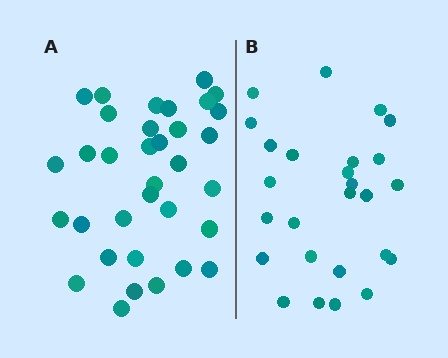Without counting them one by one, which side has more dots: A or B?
Region A (the left region) has more dots.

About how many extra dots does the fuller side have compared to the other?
Region A has roughly 8 or so more dots than region B.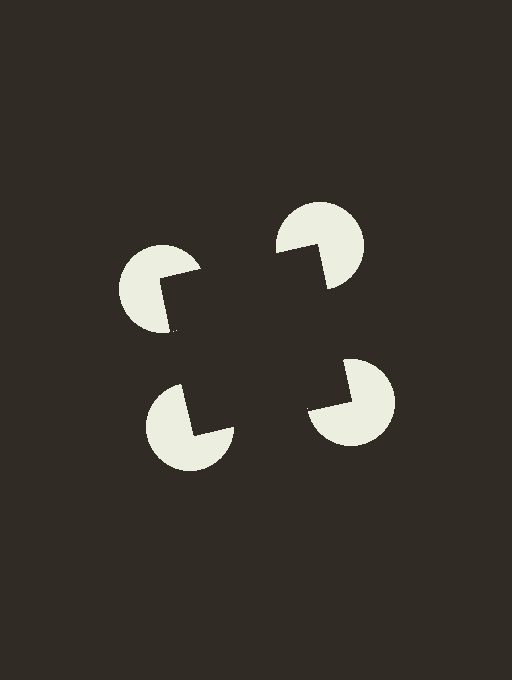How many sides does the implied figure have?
4 sides.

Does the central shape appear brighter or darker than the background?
It typically appears slightly darker than the background, even though no actual brightness change is drawn.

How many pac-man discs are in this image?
There are 4 — one at each vertex of the illusory square.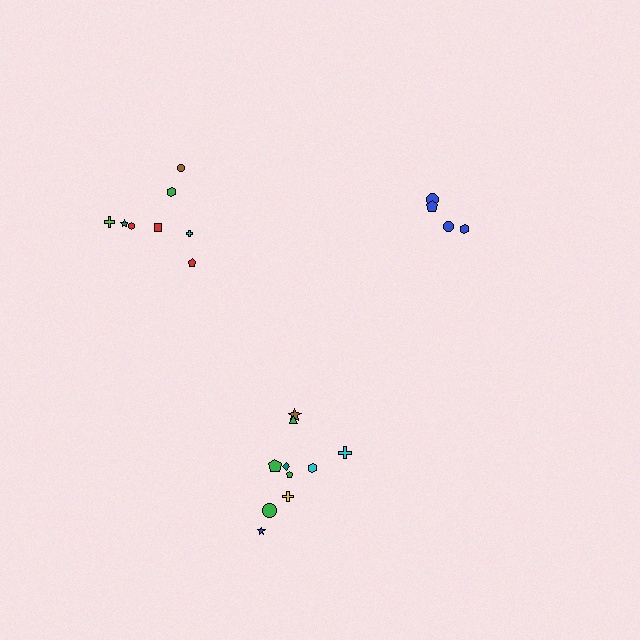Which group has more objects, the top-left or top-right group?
The top-left group.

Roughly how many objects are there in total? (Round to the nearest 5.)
Roughly 20 objects in total.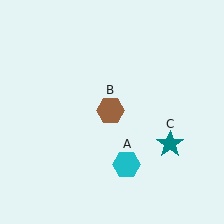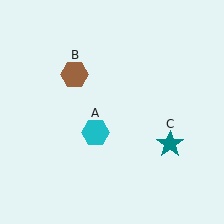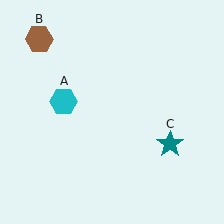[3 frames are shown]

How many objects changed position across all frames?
2 objects changed position: cyan hexagon (object A), brown hexagon (object B).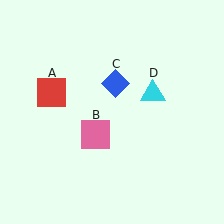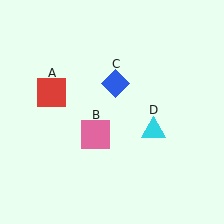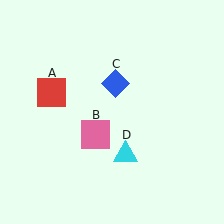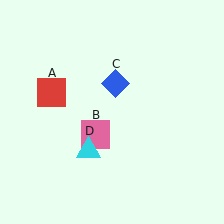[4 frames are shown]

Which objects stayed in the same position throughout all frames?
Red square (object A) and pink square (object B) and blue diamond (object C) remained stationary.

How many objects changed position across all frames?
1 object changed position: cyan triangle (object D).